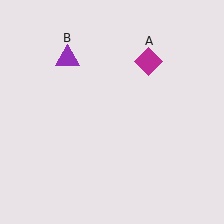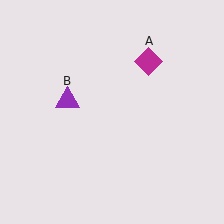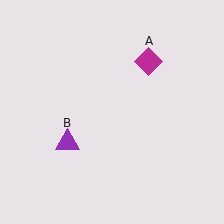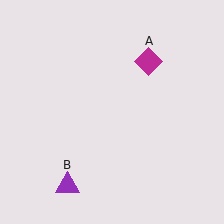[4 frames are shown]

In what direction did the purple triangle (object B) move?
The purple triangle (object B) moved down.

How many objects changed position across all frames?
1 object changed position: purple triangle (object B).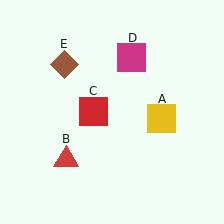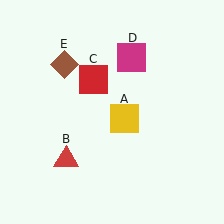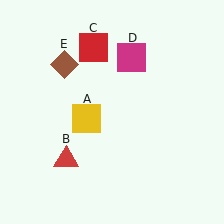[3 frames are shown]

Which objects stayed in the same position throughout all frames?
Red triangle (object B) and magenta square (object D) and brown diamond (object E) remained stationary.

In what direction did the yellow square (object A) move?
The yellow square (object A) moved left.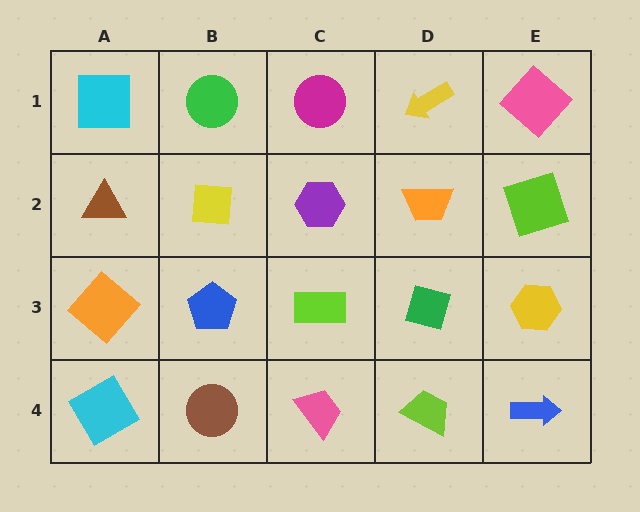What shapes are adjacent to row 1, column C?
A purple hexagon (row 2, column C), a green circle (row 1, column B), a yellow arrow (row 1, column D).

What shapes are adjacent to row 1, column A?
A brown triangle (row 2, column A), a green circle (row 1, column B).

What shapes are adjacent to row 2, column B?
A green circle (row 1, column B), a blue pentagon (row 3, column B), a brown triangle (row 2, column A), a purple hexagon (row 2, column C).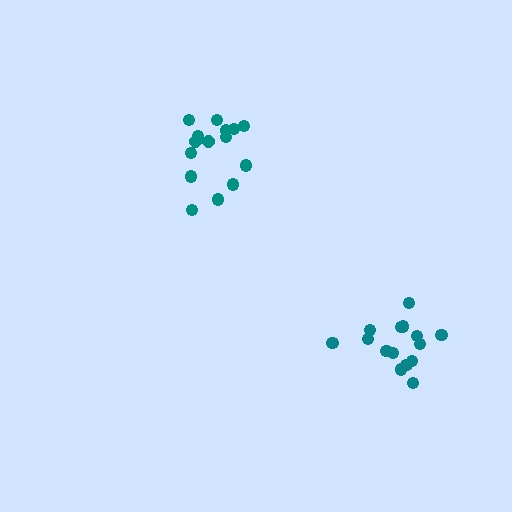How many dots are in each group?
Group 1: 15 dots, Group 2: 15 dots (30 total).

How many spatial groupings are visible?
There are 2 spatial groupings.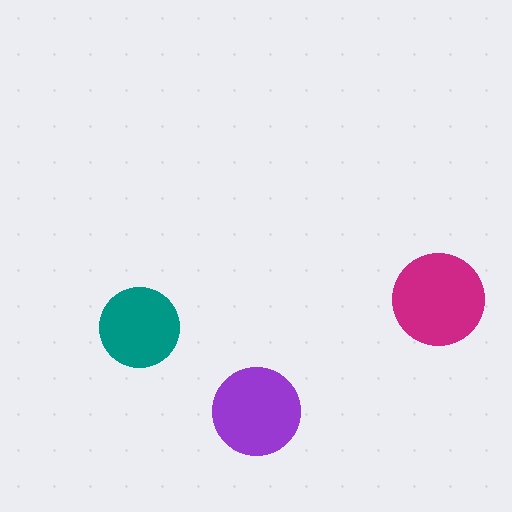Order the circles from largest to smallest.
the magenta one, the purple one, the teal one.